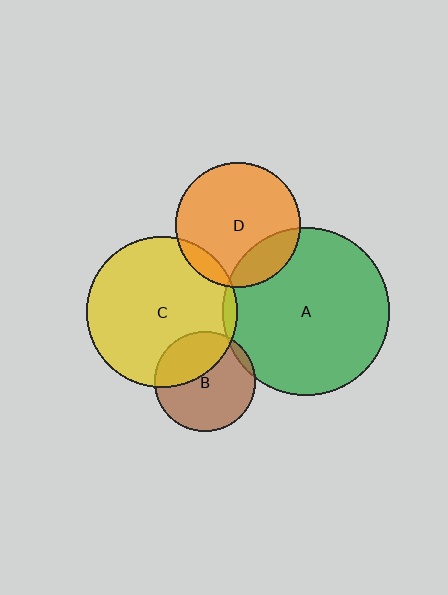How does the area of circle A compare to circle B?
Approximately 2.8 times.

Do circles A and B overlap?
Yes.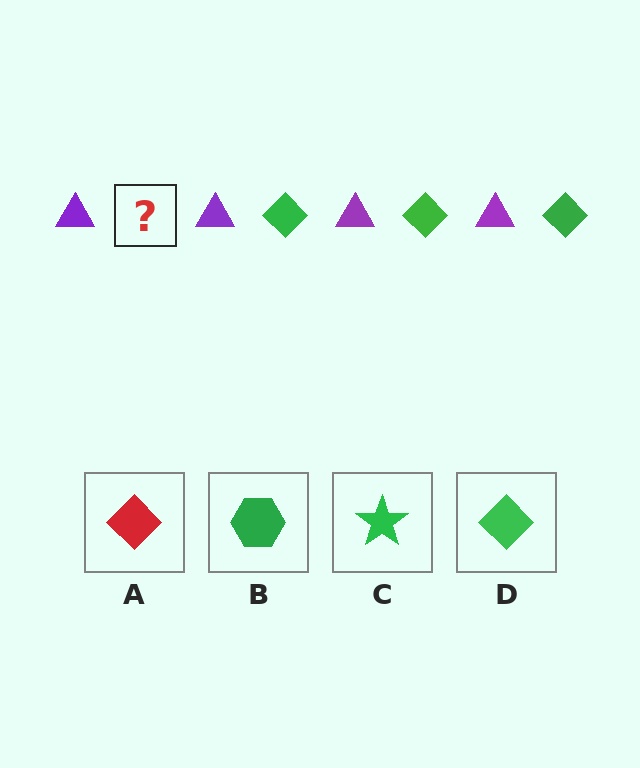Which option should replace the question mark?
Option D.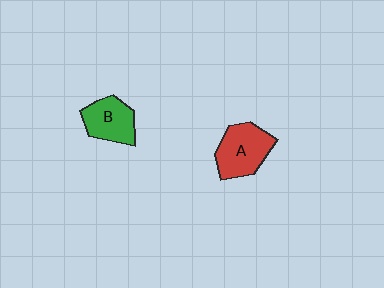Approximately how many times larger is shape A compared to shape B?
Approximately 1.2 times.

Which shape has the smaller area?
Shape B (green).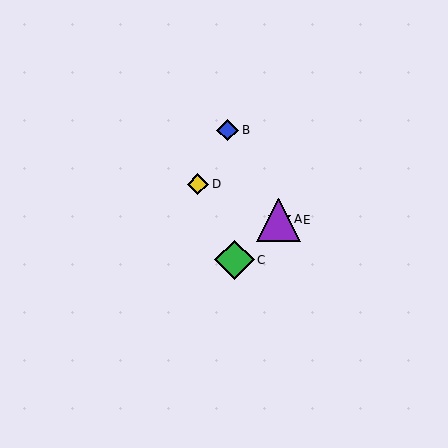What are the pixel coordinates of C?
Object C is at (234, 260).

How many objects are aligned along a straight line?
3 objects (A, C, E) are aligned along a straight line.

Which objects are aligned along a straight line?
Objects A, C, E are aligned along a straight line.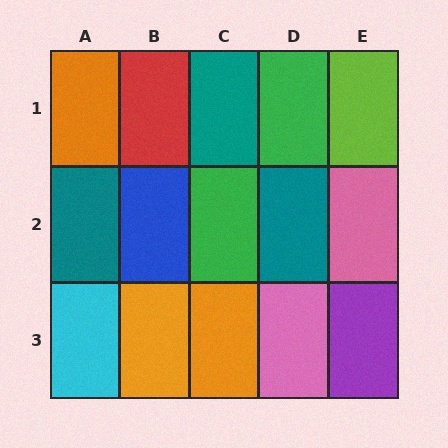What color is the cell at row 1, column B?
Red.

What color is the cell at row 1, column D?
Green.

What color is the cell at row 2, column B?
Blue.